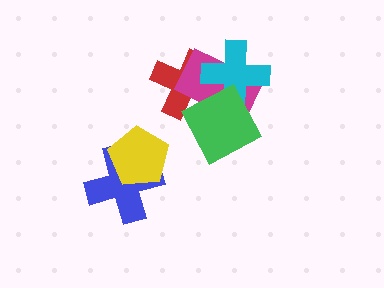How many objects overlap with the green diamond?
3 objects overlap with the green diamond.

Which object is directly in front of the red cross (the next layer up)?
The magenta rectangle is directly in front of the red cross.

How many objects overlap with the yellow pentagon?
1 object overlaps with the yellow pentagon.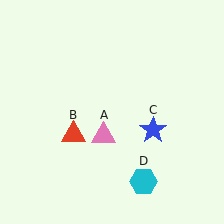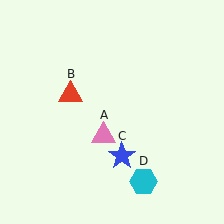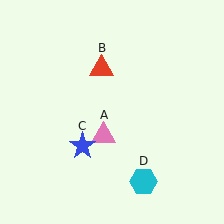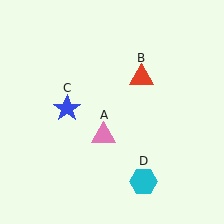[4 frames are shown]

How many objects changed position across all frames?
2 objects changed position: red triangle (object B), blue star (object C).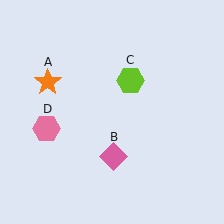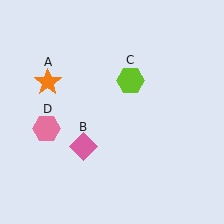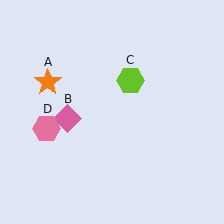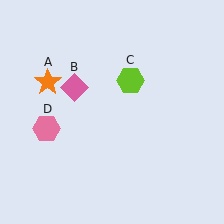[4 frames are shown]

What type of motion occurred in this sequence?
The pink diamond (object B) rotated clockwise around the center of the scene.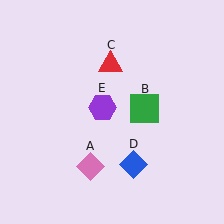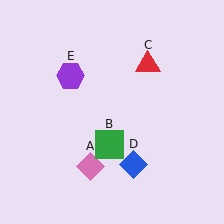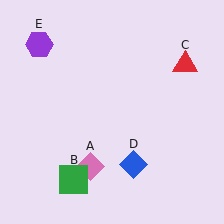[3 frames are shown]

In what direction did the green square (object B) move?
The green square (object B) moved down and to the left.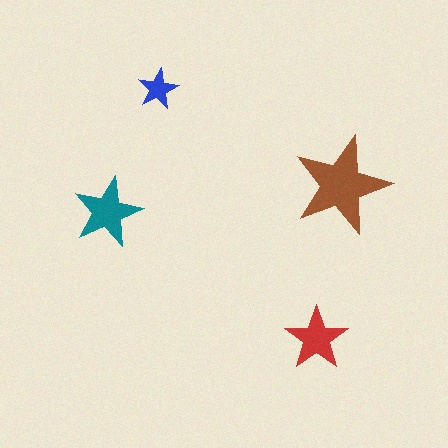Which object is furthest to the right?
The brown star is rightmost.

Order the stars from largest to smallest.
the brown one, the teal one, the red one, the blue one.